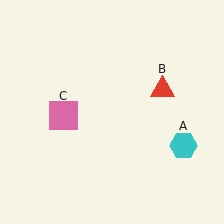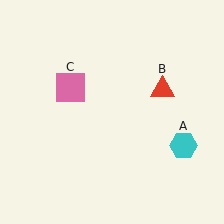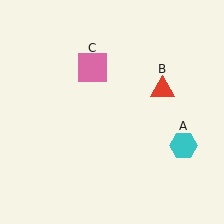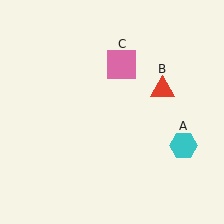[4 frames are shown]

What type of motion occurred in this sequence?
The pink square (object C) rotated clockwise around the center of the scene.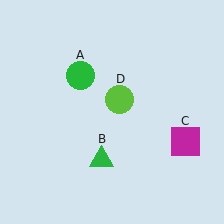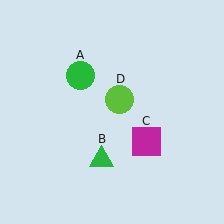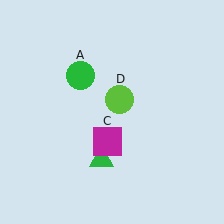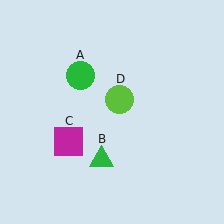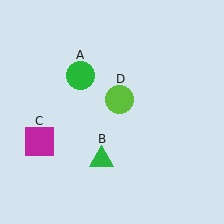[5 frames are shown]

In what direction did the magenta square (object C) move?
The magenta square (object C) moved left.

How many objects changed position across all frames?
1 object changed position: magenta square (object C).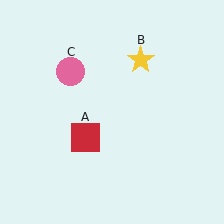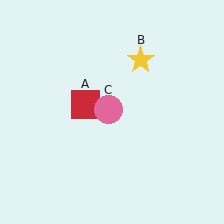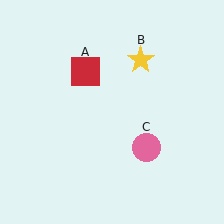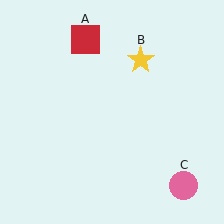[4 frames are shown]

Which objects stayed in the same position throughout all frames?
Yellow star (object B) remained stationary.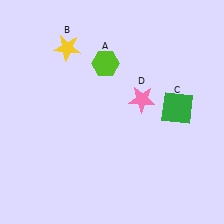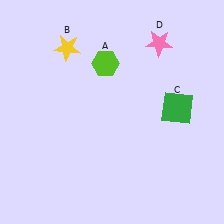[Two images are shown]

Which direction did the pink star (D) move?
The pink star (D) moved up.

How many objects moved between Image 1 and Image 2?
1 object moved between the two images.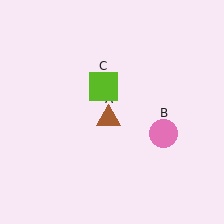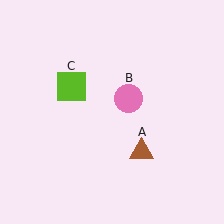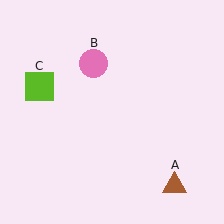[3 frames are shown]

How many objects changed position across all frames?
3 objects changed position: brown triangle (object A), pink circle (object B), lime square (object C).